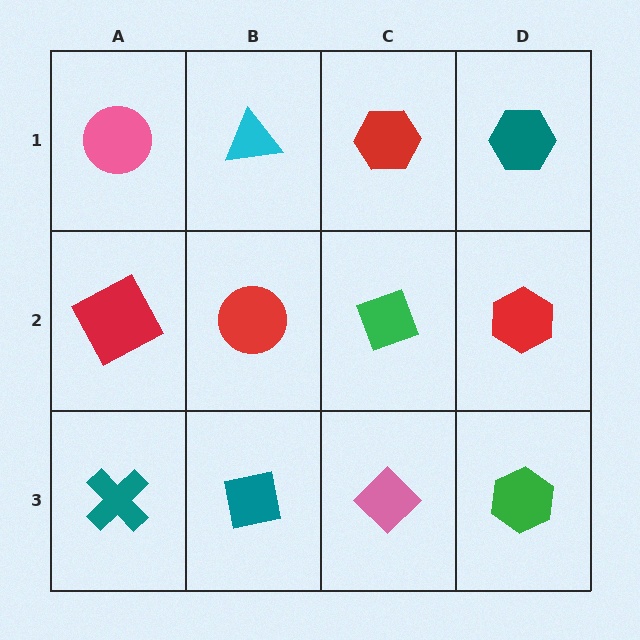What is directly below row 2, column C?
A pink diamond.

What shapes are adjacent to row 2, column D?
A teal hexagon (row 1, column D), a green hexagon (row 3, column D), a green diamond (row 2, column C).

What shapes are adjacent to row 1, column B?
A red circle (row 2, column B), a pink circle (row 1, column A), a red hexagon (row 1, column C).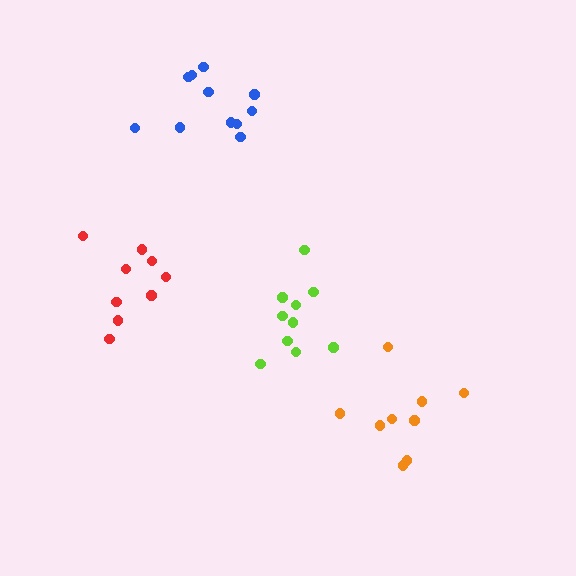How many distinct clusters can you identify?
There are 4 distinct clusters.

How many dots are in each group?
Group 1: 9 dots, Group 2: 10 dots, Group 3: 11 dots, Group 4: 9 dots (39 total).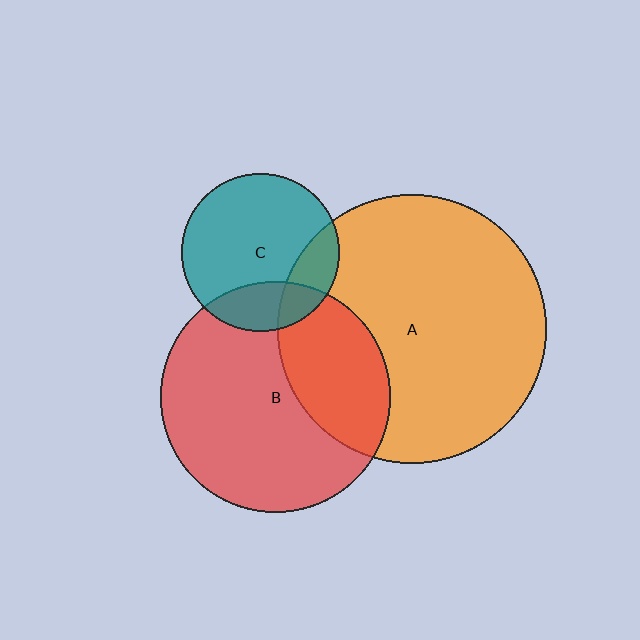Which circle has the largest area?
Circle A (orange).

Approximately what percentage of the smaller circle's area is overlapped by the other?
Approximately 20%.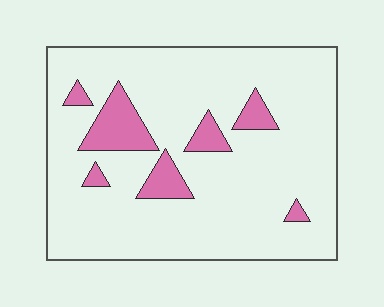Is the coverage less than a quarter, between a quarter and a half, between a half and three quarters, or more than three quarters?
Less than a quarter.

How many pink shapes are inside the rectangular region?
7.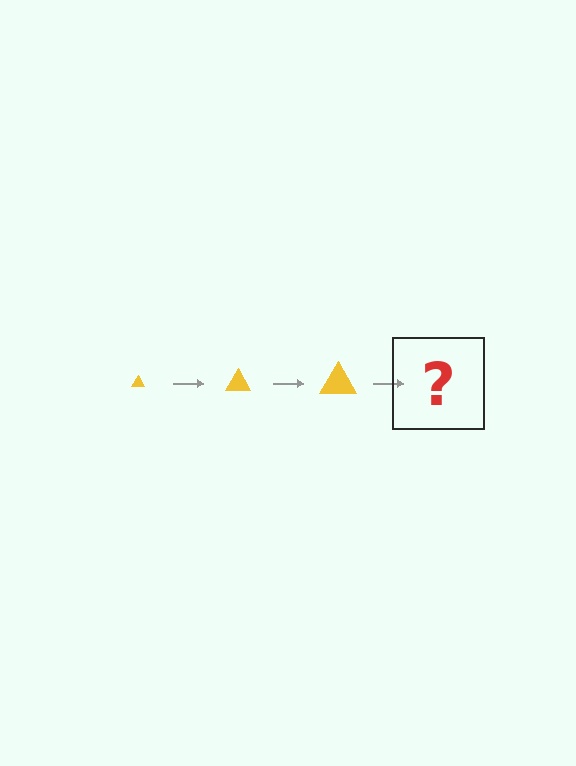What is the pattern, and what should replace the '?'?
The pattern is that the triangle gets progressively larger each step. The '?' should be a yellow triangle, larger than the previous one.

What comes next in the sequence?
The next element should be a yellow triangle, larger than the previous one.